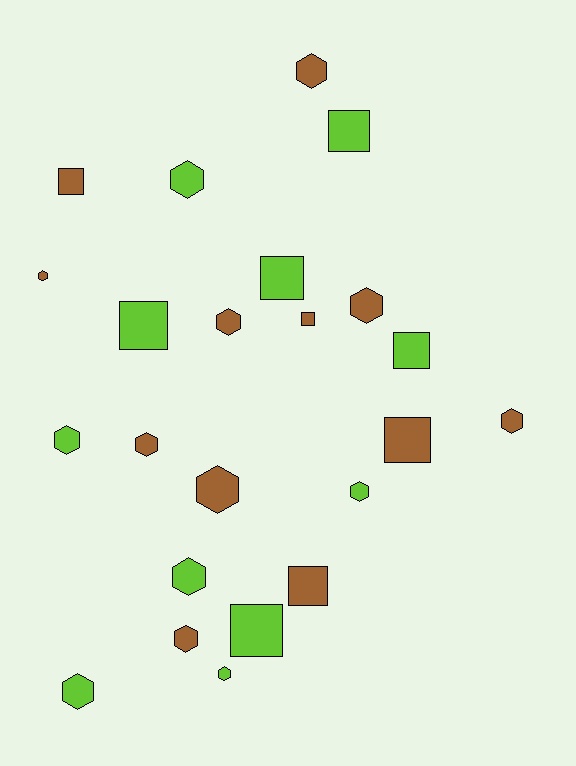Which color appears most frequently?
Brown, with 12 objects.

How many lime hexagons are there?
There are 6 lime hexagons.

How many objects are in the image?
There are 23 objects.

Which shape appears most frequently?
Hexagon, with 14 objects.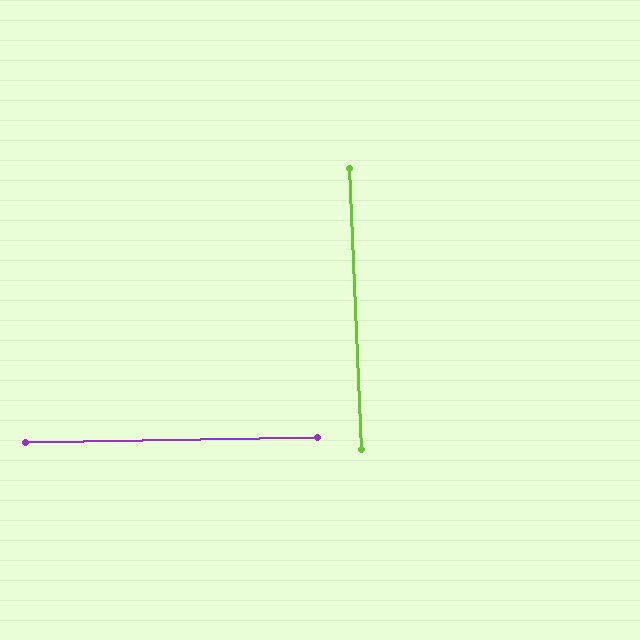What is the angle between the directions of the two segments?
Approximately 88 degrees.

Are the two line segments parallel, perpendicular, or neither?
Perpendicular — they meet at approximately 88°.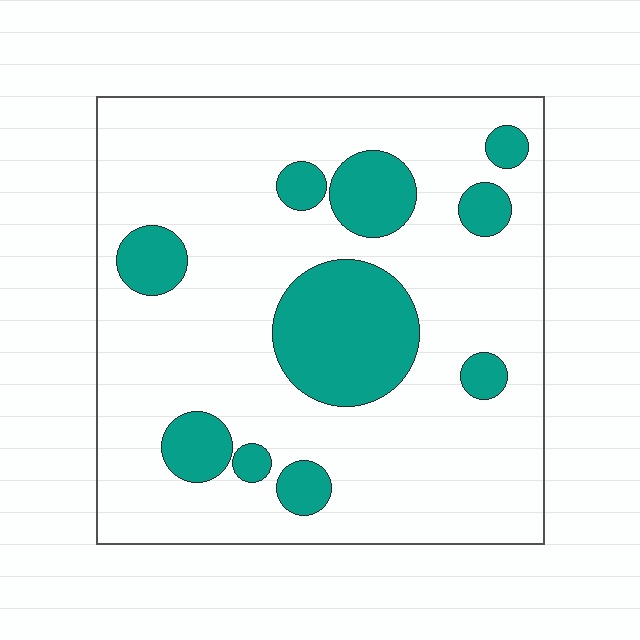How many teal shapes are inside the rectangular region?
10.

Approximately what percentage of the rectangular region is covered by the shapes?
Approximately 20%.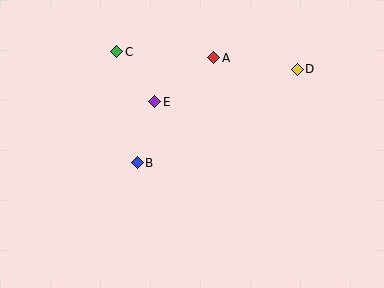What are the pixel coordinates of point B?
Point B is at (137, 163).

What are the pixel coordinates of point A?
Point A is at (214, 58).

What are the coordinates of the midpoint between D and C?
The midpoint between D and C is at (207, 61).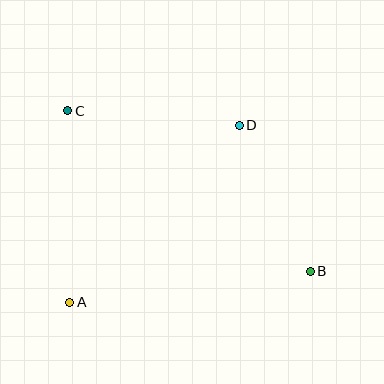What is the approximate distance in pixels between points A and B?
The distance between A and B is approximately 242 pixels.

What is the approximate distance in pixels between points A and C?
The distance between A and C is approximately 191 pixels.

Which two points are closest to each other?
Points B and D are closest to each other.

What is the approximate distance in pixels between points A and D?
The distance between A and D is approximately 245 pixels.